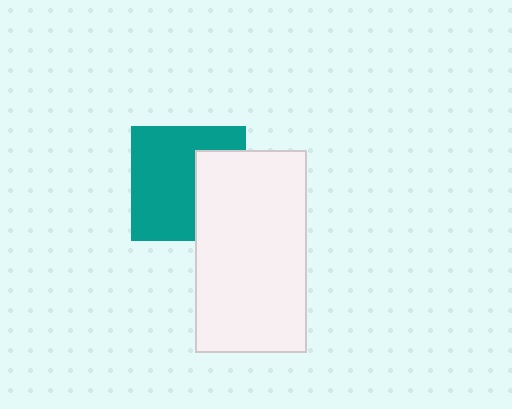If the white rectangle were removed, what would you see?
You would see the complete teal square.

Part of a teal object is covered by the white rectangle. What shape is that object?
It is a square.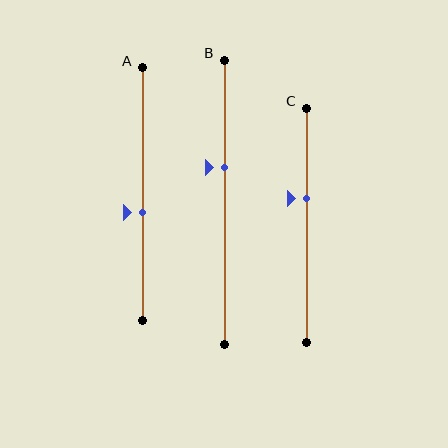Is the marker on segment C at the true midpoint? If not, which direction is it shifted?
No, the marker on segment C is shifted upward by about 11% of the segment length.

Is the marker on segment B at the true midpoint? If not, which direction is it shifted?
No, the marker on segment B is shifted upward by about 12% of the segment length.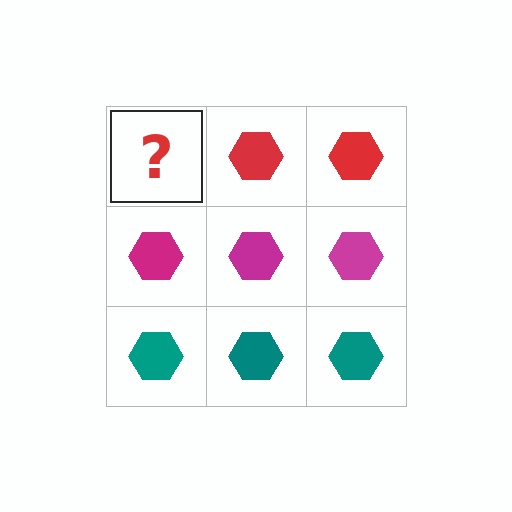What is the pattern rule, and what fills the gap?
The rule is that each row has a consistent color. The gap should be filled with a red hexagon.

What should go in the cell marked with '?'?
The missing cell should contain a red hexagon.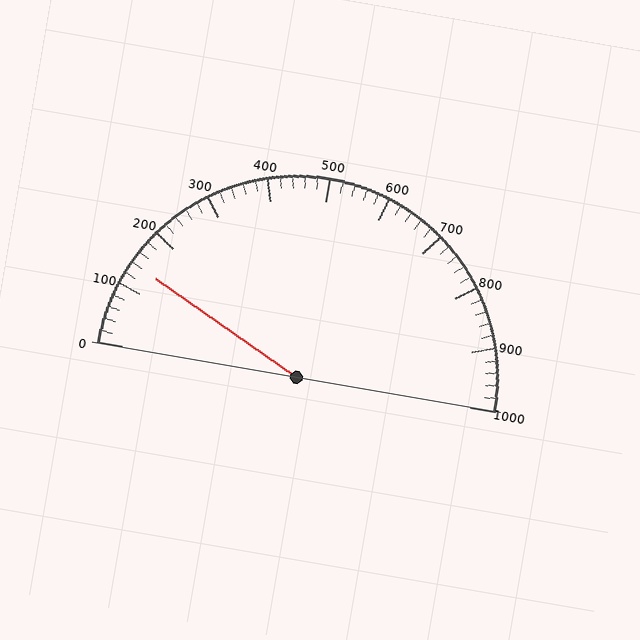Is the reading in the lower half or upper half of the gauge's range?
The reading is in the lower half of the range (0 to 1000).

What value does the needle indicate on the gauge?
The needle indicates approximately 140.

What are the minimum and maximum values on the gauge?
The gauge ranges from 0 to 1000.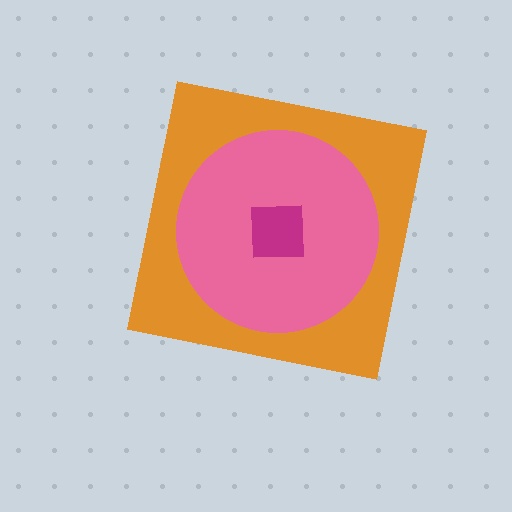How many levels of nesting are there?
3.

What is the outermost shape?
The orange square.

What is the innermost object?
The magenta square.